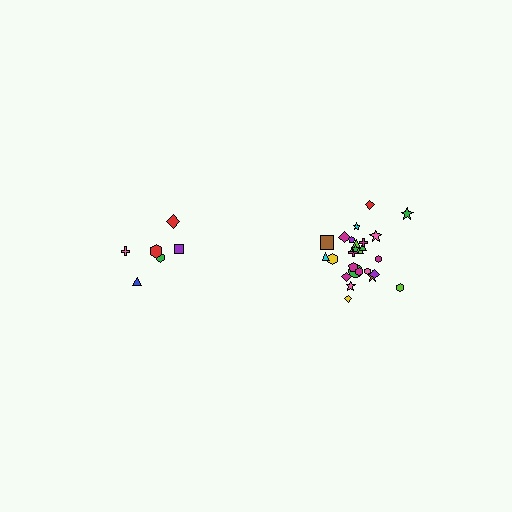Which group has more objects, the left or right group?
The right group.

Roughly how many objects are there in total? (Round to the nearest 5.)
Roughly 30 objects in total.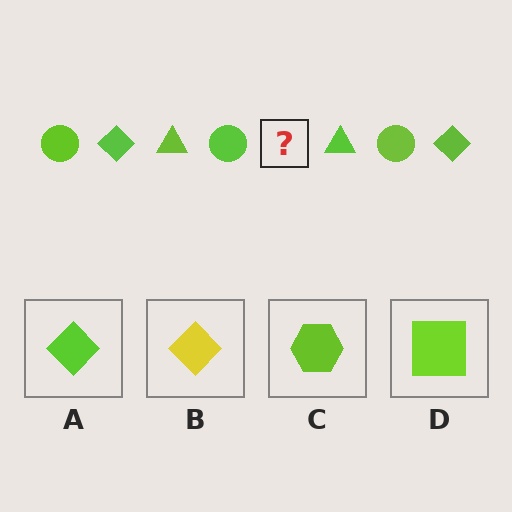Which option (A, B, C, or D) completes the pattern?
A.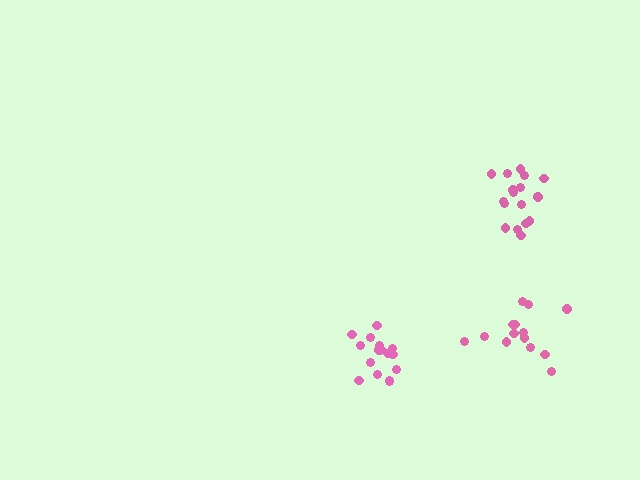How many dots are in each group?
Group 1: 14 dots, Group 2: 17 dots, Group 3: 18 dots (49 total).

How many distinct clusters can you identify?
There are 3 distinct clusters.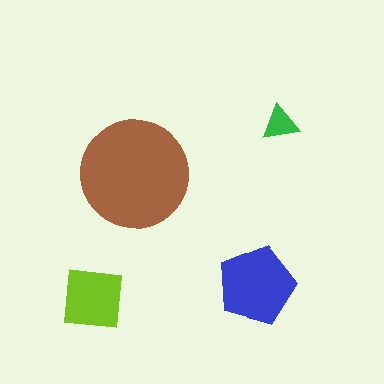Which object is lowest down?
The lime square is bottommost.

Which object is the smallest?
The green triangle.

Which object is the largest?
The brown circle.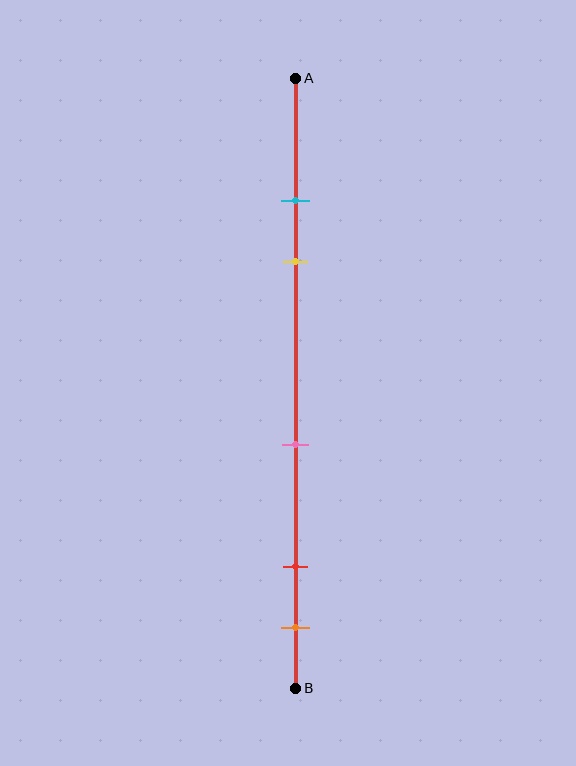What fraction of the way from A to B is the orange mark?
The orange mark is approximately 90% (0.9) of the way from A to B.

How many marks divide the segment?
There are 5 marks dividing the segment.